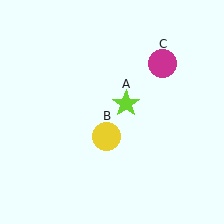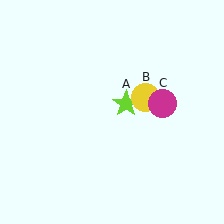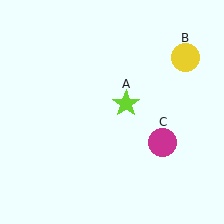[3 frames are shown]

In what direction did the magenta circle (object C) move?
The magenta circle (object C) moved down.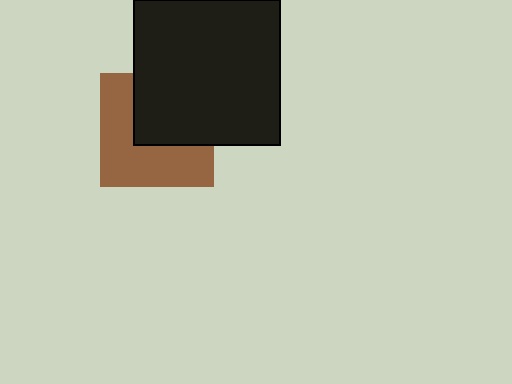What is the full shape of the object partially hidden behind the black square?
The partially hidden object is a brown square.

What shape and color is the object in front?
The object in front is a black square.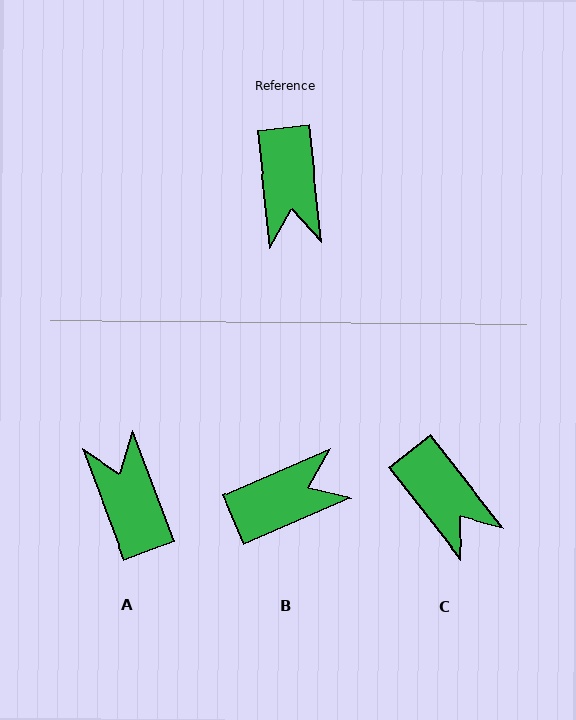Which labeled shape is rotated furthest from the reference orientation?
A, about 166 degrees away.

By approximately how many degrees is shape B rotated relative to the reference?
Approximately 107 degrees counter-clockwise.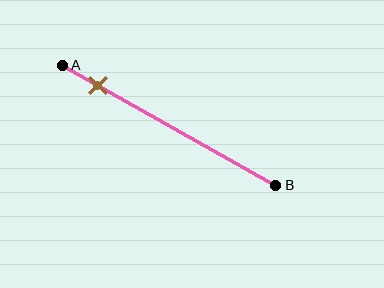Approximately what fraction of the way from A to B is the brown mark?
The brown mark is approximately 15% of the way from A to B.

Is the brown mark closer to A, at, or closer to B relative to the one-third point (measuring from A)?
The brown mark is closer to point A than the one-third point of segment AB.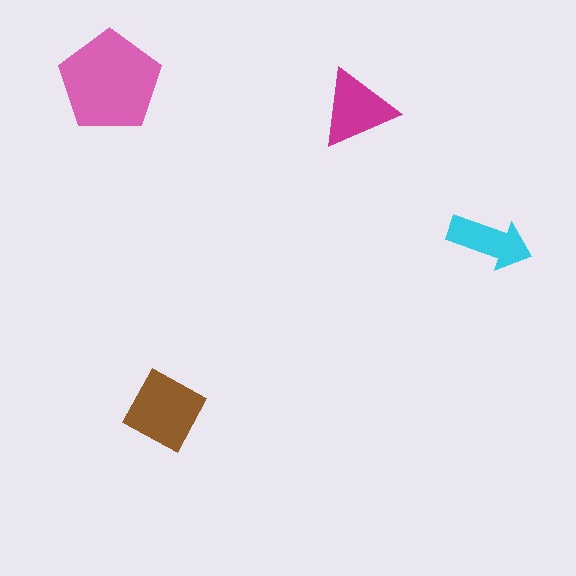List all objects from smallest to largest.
The cyan arrow, the magenta triangle, the brown square, the pink pentagon.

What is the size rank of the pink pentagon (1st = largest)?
1st.